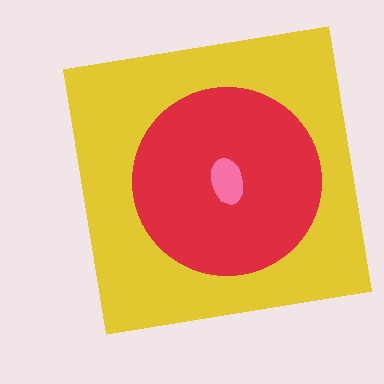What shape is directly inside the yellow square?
The red circle.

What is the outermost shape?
The yellow square.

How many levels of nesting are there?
3.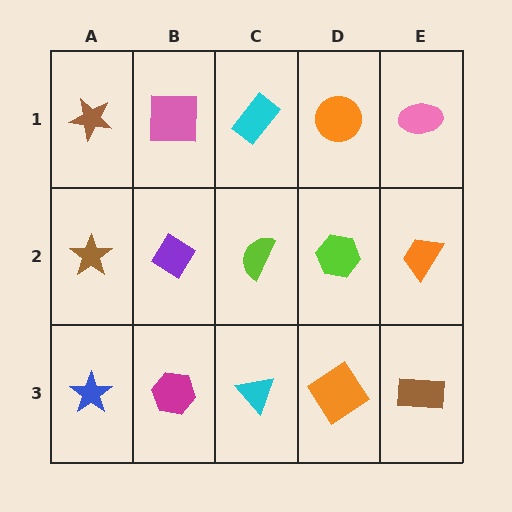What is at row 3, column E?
A brown rectangle.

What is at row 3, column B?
A magenta hexagon.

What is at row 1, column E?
A pink ellipse.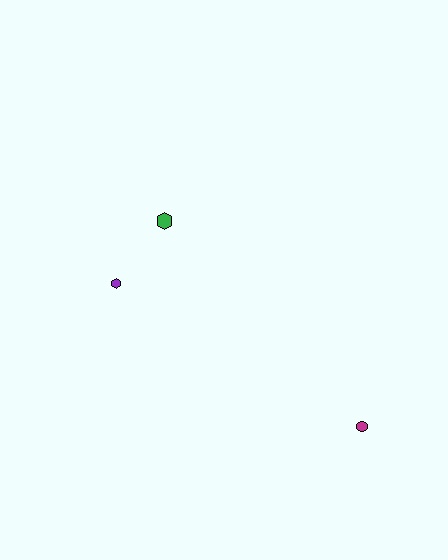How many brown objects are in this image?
There are no brown objects.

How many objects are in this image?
There are 3 objects.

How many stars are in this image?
There are no stars.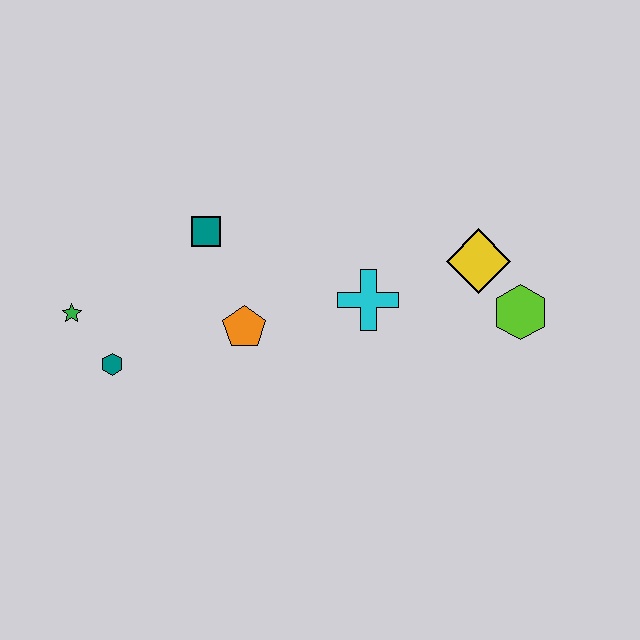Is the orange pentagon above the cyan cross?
No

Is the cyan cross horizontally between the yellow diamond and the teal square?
Yes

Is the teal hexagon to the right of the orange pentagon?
No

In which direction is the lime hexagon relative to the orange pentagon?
The lime hexagon is to the right of the orange pentagon.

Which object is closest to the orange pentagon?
The teal square is closest to the orange pentagon.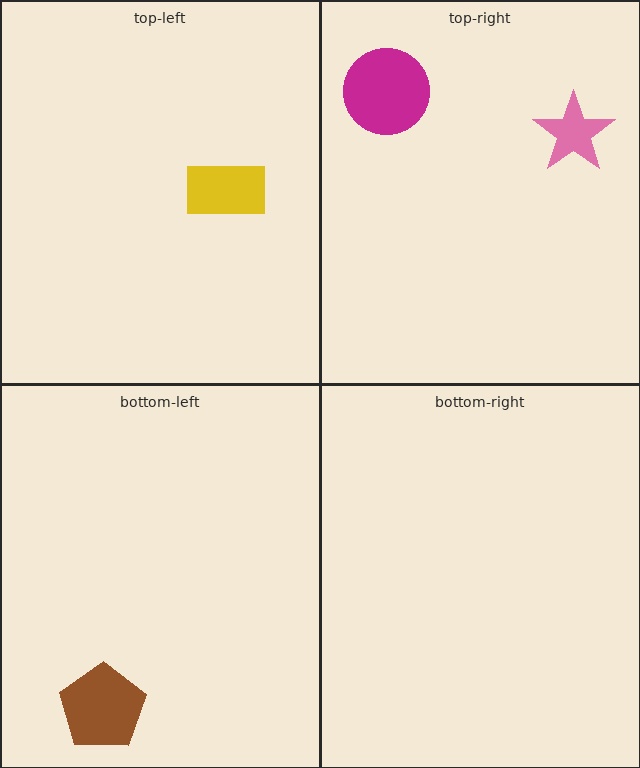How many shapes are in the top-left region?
1.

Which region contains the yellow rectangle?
The top-left region.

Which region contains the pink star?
The top-right region.